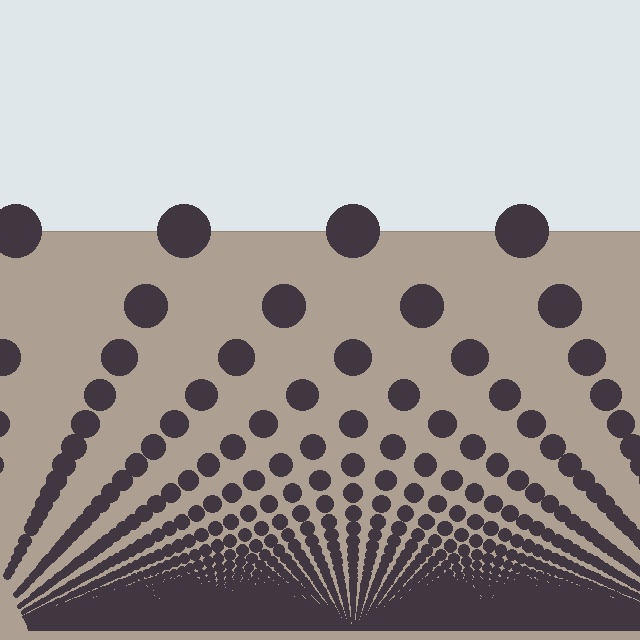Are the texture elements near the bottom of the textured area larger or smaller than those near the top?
Smaller. The gradient is inverted — elements near the bottom are smaller and denser.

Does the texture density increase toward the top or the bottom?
Density increases toward the bottom.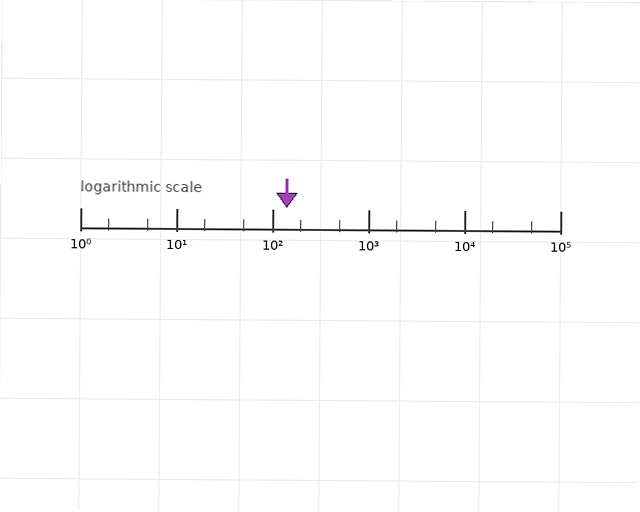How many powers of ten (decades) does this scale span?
The scale spans 5 decades, from 1 to 100000.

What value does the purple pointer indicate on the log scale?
The pointer indicates approximately 140.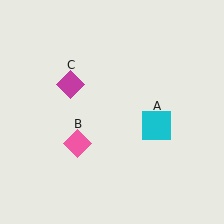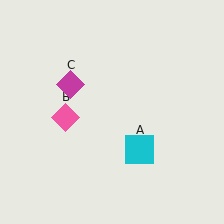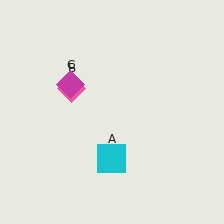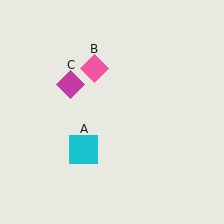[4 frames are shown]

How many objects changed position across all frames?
2 objects changed position: cyan square (object A), pink diamond (object B).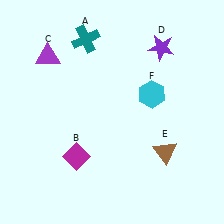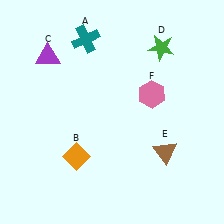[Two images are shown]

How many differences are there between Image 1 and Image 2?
There are 3 differences between the two images.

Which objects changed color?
B changed from magenta to orange. D changed from purple to green. F changed from cyan to pink.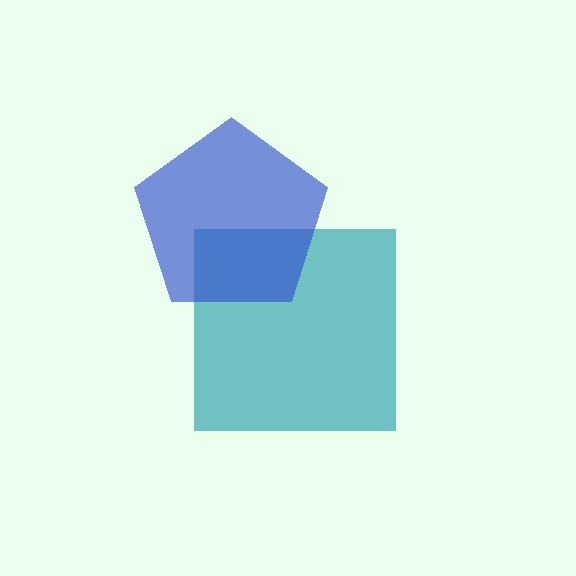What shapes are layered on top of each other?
The layered shapes are: a teal square, a blue pentagon.